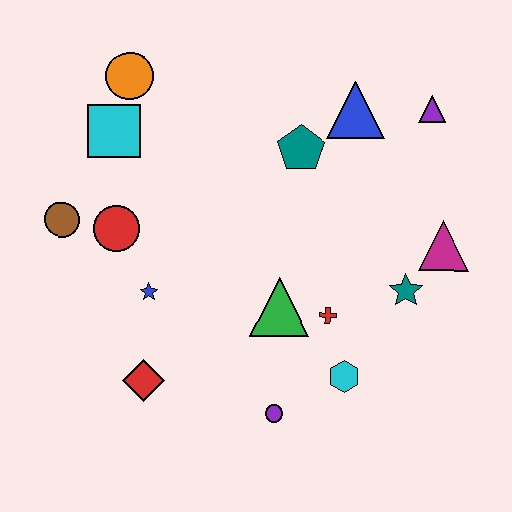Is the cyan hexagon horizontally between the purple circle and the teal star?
Yes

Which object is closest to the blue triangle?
The teal pentagon is closest to the blue triangle.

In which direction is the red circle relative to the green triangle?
The red circle is to the left of the green triangle.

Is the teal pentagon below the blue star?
No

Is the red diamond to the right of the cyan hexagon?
No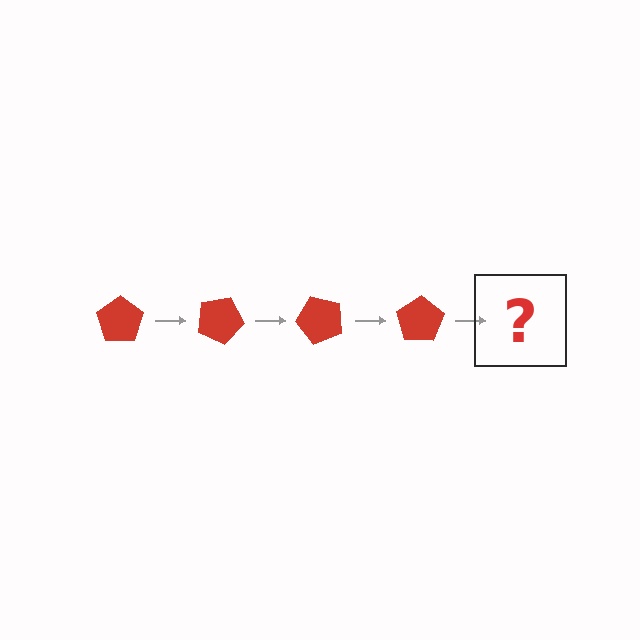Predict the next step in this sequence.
The next step is a red pentagon rotated 100 degrees.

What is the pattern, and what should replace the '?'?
The pattern is that the pentagon rotates 25 degrees each step. The '?' should be a red pentagon rotated 100 degrees.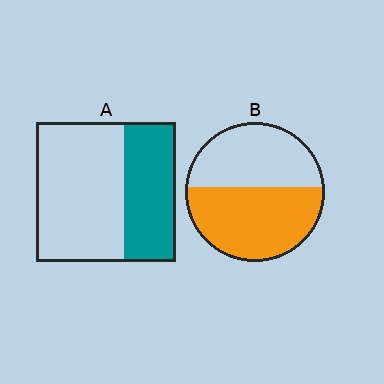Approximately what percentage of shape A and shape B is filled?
A is approximately 35% and B is approximately 55%.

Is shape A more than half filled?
No.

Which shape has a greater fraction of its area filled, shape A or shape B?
Shape B.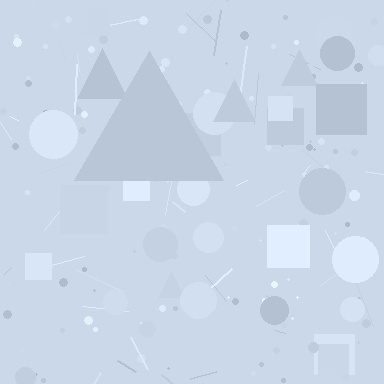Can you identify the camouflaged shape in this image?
The camouflaged shape is a triangle.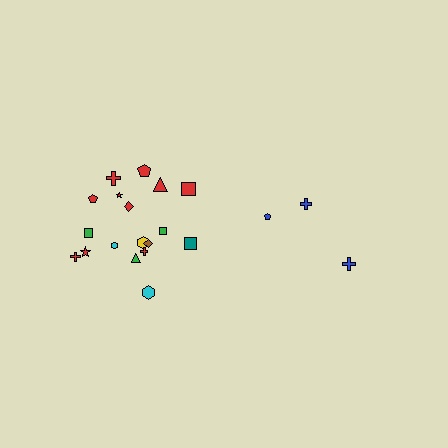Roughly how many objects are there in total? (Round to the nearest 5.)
Roughly 20 objects in total.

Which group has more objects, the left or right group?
The left group.